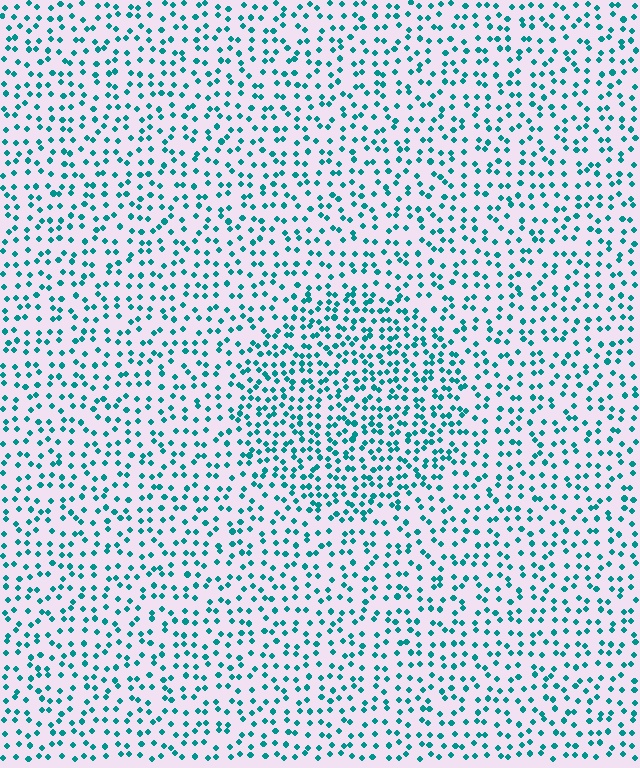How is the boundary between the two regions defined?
The boundary is defined by a change in element density (approximately 1.6x ratio). All elements are the same color, size, and shape.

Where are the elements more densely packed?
The elements are more densely packed inside the circle boundary.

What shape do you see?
I see a circle.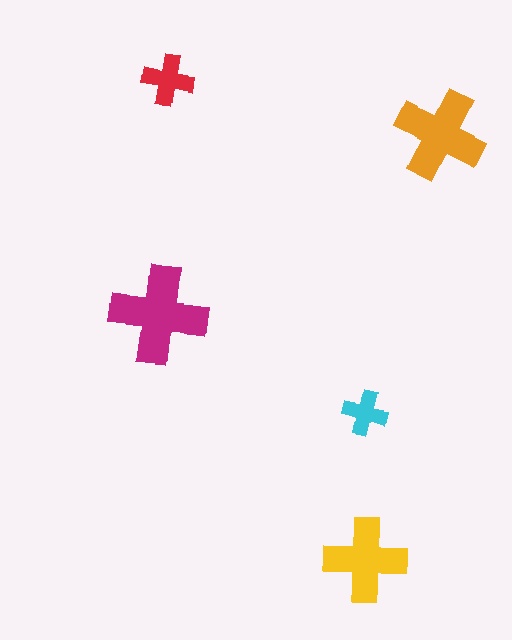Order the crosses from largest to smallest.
the magenta one, the orange one, the yellow one, the red one, the cyan one.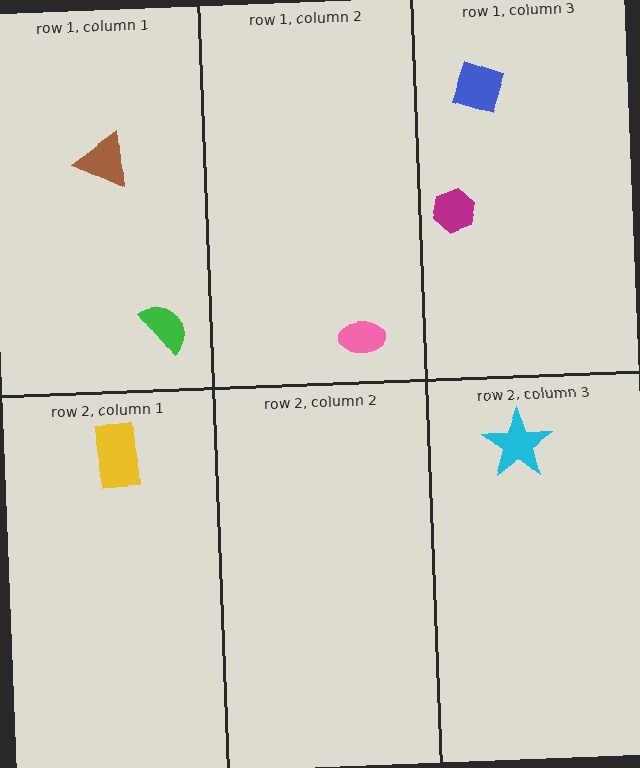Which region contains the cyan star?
The row 2, column 3 region.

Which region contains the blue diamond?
The row 1, column 3 region.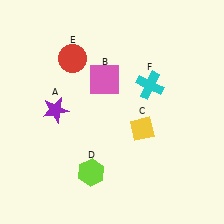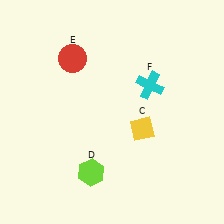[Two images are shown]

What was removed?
The pink square (B), the purple star (A) were removed in Image 2.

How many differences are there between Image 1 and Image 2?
There are 2 differences between the two images.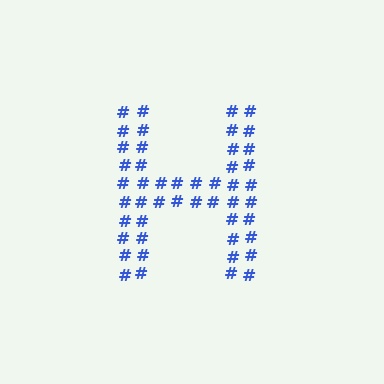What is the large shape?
The large shape is the letter H.